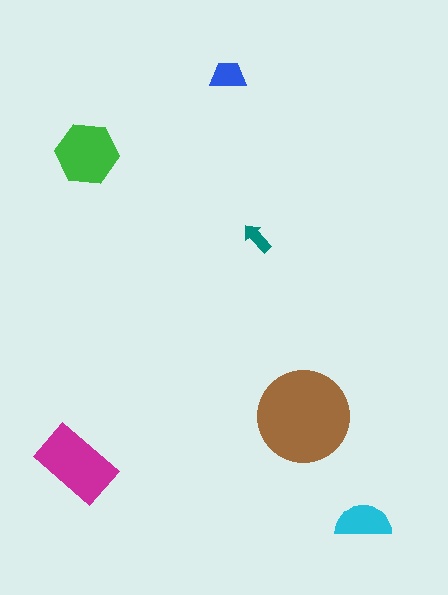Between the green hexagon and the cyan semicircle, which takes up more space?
The green hexagon.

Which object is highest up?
The blue trapezoid is topmost.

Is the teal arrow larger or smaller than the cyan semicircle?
Smaller.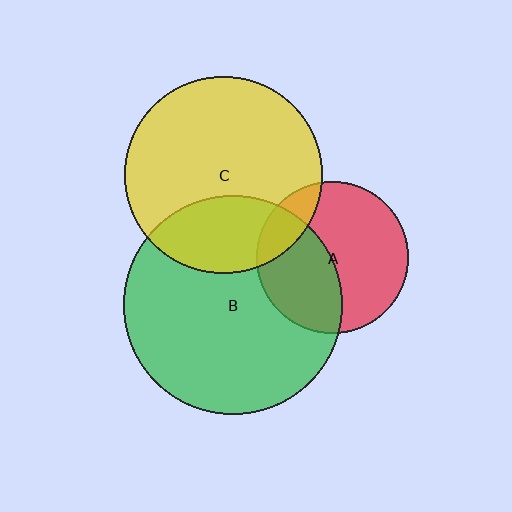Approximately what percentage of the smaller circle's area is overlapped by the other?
Approximately 15%.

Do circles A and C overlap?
Yes.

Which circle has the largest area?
Circle B (green).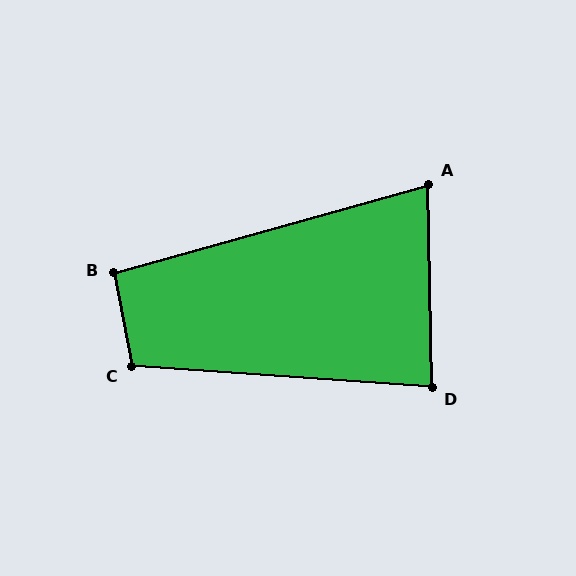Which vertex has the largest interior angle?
C, at approximately 105 degrees.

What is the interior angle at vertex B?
Approximately 95 degrees (approximately right).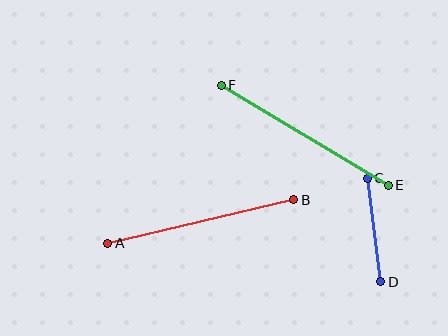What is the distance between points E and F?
The distance is approximately 195 pixels.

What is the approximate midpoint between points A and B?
The midpoint is at approximately (201, 222) pixels.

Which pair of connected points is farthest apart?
Points E and F are farthest apart.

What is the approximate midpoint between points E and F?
The midpoint is at approximately (305, 135) pixels.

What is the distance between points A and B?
The distance is approximately 191 pixels.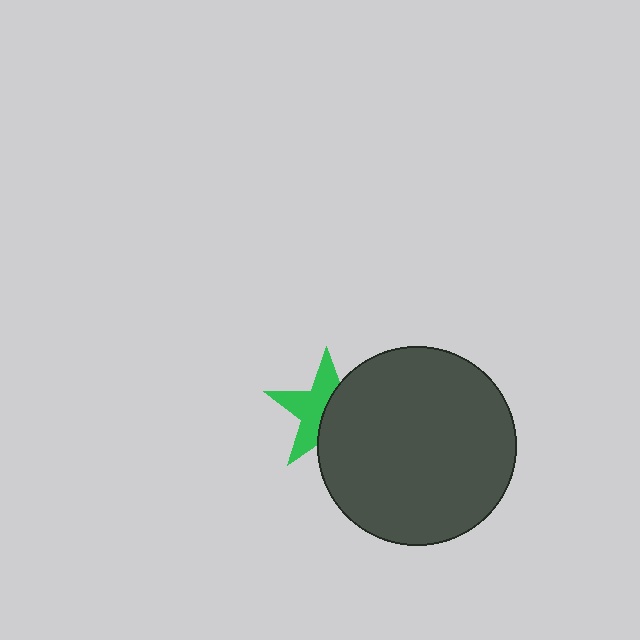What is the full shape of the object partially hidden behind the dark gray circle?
The partially hidden object is a green star.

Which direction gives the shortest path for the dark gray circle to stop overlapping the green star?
Moving right gives the shortest separation.